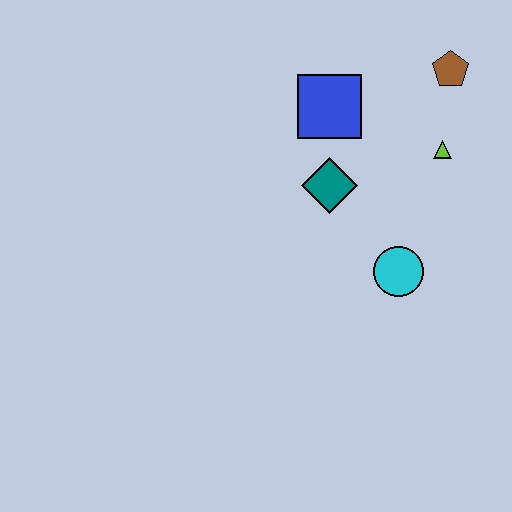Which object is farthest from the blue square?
The cyan circle is farthest from the blue square.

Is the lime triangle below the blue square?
Yes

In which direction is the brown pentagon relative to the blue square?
The brown pentagon is to the right of the blue square.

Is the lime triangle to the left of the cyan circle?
No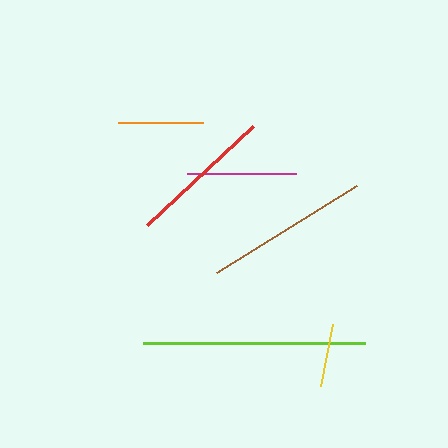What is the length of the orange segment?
The orange segment is approximately 85 pixels long.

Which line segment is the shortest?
The yellow line is the shortest at approximately 62 pixels.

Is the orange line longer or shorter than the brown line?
The brown line is longer than the orange line.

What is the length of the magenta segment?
The magenta segment is approximately 109 pixels long.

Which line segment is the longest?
The lime line is the longest at approximately 222 pixels.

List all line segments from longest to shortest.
From longest to shortest: lime, brown, red, magenta, orange, yellow.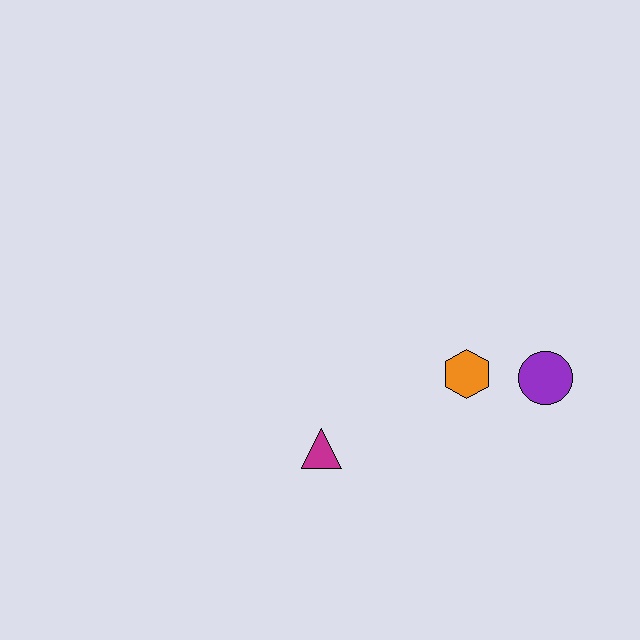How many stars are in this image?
There are no stars.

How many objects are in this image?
There are 3 objects.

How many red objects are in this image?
There are no red objects.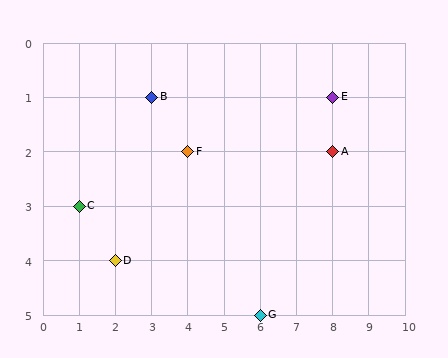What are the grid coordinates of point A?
Point A is at grid coordinates (8, 2).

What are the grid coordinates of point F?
Point F is at grid coordinates (4, 2).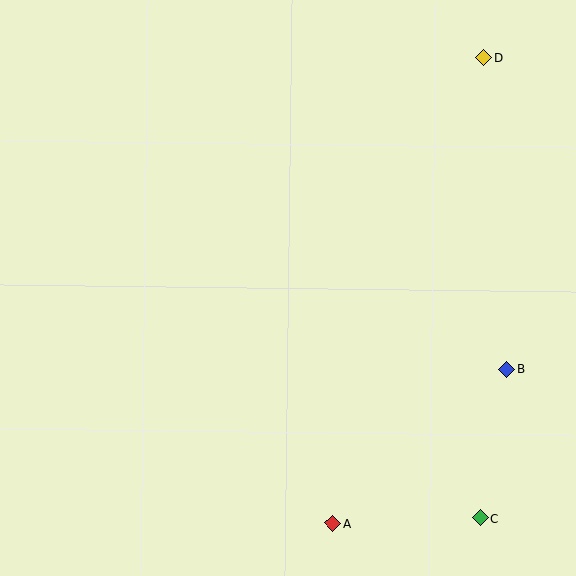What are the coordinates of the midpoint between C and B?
The midpoint between C and B is at (494, 443).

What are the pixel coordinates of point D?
Point D is at (484, 58).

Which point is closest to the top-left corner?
Point D is closest to the top-left corner.